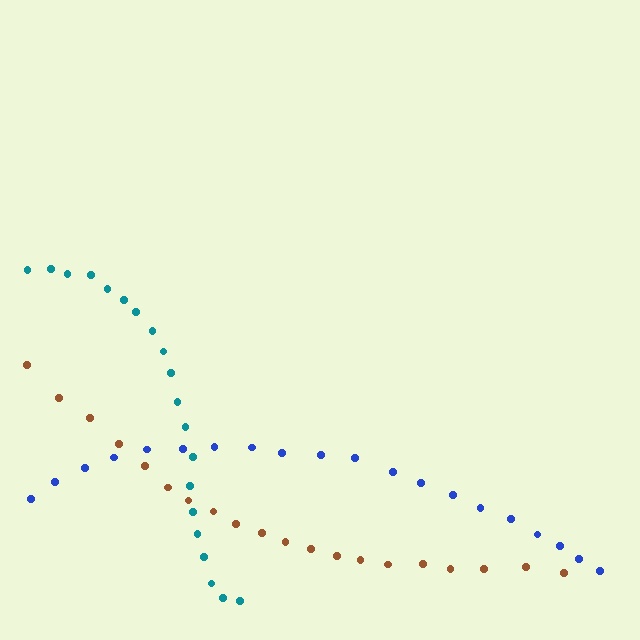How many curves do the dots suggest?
There are 3 distinct paths.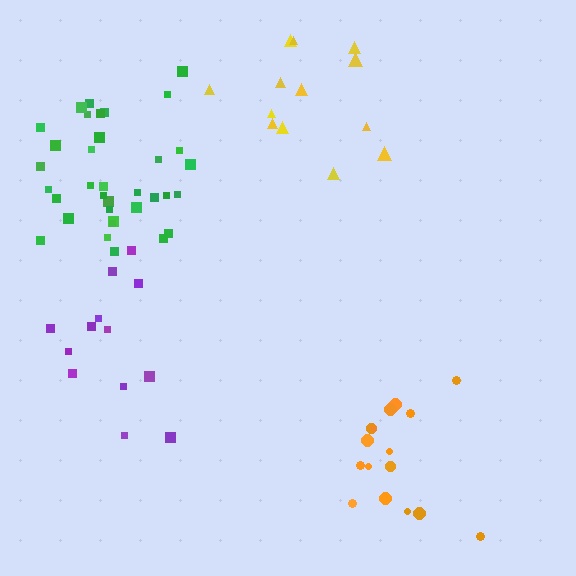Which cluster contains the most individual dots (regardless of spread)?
Green (35).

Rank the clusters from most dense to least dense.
green, orange, purple, yellow.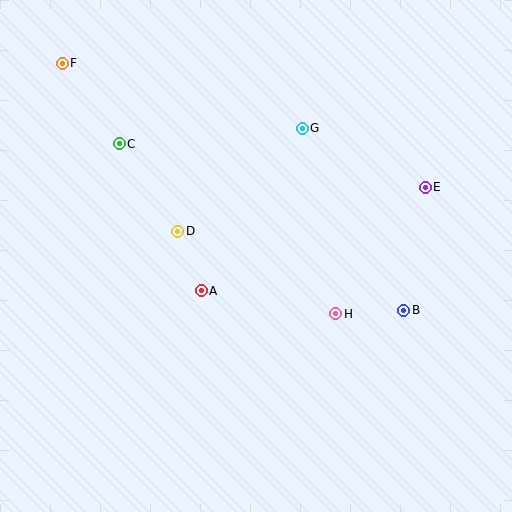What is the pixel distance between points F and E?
The distance between F and E is 383 pixels.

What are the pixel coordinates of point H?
Point H is at (336, 314).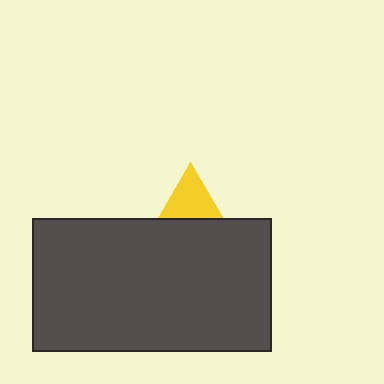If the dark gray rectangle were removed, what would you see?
You would see the complete yellow triangle.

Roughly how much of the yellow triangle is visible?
A small part of it is visible (roughly 30%).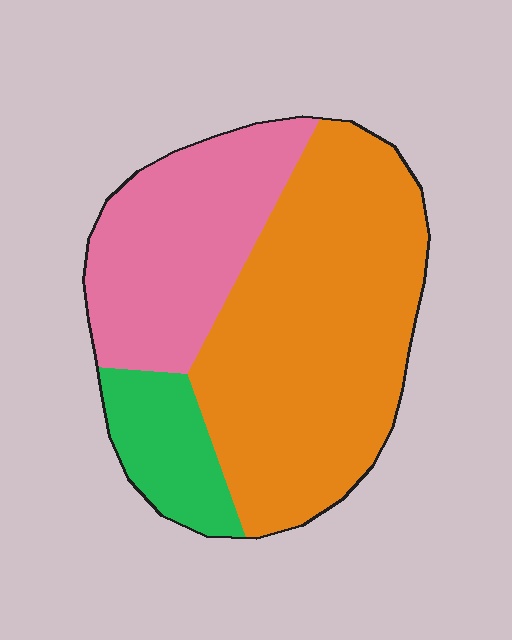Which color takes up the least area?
Green, at roughly 15%.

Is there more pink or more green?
Pink.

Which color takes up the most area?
Orange, at roughly 55%.